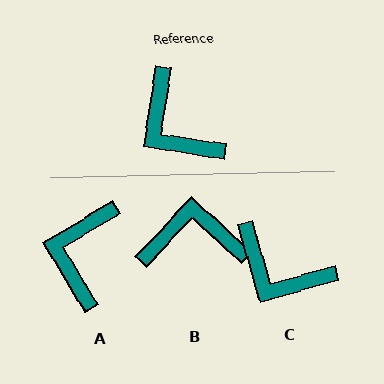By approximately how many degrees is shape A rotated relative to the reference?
Approximately 50 degrees clockwise.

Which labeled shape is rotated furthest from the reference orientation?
B, about 124 degrees away.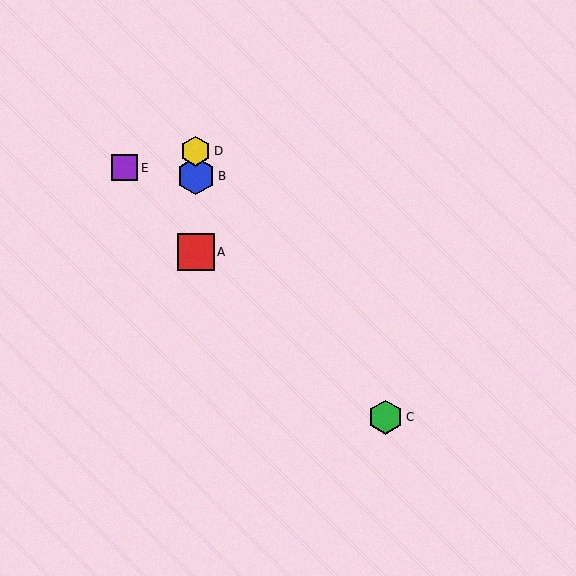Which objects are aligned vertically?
Objects A, B, D are aligned vertically.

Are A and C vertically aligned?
No, A is at x≈196 and C is at x≈386.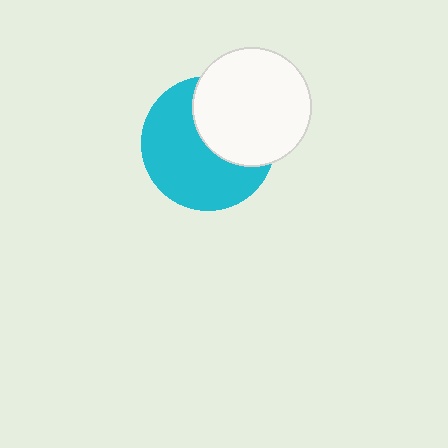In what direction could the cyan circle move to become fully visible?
The cyan circle could move toward the lower-left. That would shift it out from behind the white circle entirely.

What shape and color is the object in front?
The object in front is a white circle.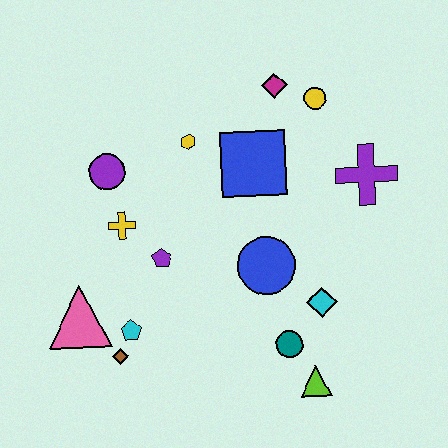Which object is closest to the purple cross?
The yellow circle is closest to the purple cross.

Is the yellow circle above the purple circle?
Yes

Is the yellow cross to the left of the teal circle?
Yes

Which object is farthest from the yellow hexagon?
The lime triangle is farthest from the yellow hexagon.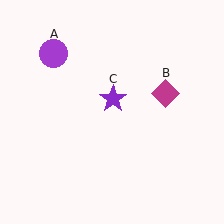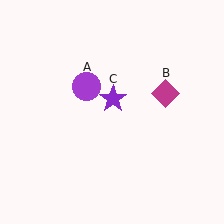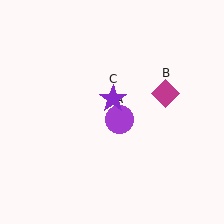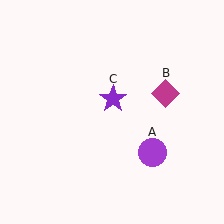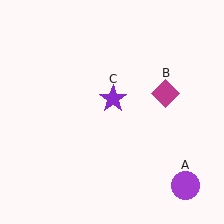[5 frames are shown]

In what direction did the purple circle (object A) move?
The purple circle (object A) moved down and to the right.